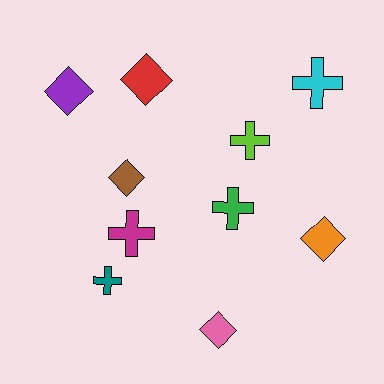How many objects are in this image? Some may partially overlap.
There are 10 objects.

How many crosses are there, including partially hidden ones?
There are 5 crosses.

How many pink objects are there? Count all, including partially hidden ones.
There is 1 pink object.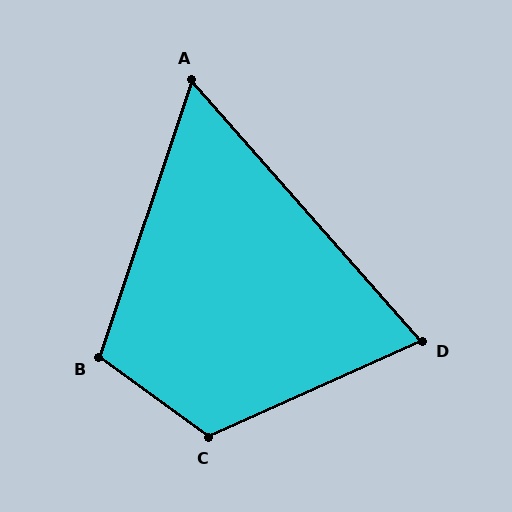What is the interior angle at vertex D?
Approximately 73 degrees (acute).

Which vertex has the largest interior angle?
C, at approximately 120 degrees.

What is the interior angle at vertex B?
Approximately 107 degrees (obtuse).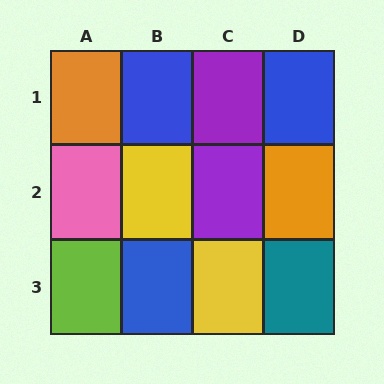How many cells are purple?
2 cells are purple.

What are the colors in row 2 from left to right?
Pink, yellow, purple, orange.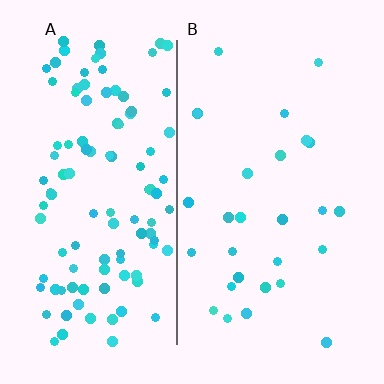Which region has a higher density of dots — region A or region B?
A (the left).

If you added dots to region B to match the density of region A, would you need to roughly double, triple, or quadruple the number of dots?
Approximately quadruple.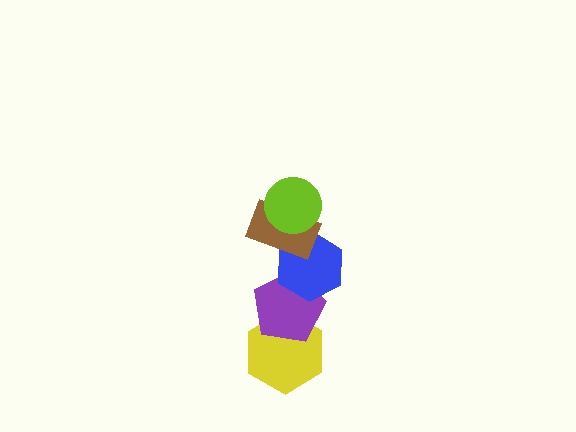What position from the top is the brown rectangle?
The brown rectangle is 2nd from the top.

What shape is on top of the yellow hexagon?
The purple pentagon is on top of the yellow hexagon.